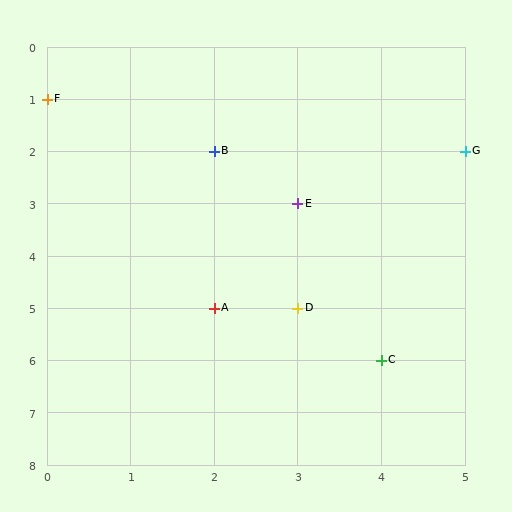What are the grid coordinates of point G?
Point G is at grid coordinates (5, 2).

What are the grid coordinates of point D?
Point D is at grid coordinates (3, 5).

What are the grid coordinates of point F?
Point F is at grid coordinates (0, 1).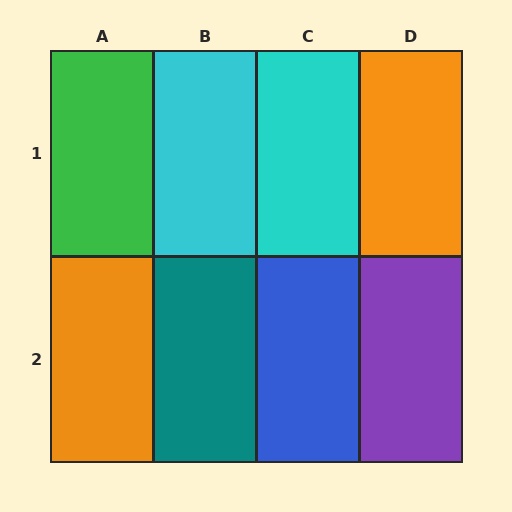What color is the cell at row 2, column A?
Orange.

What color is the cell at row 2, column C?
Blue.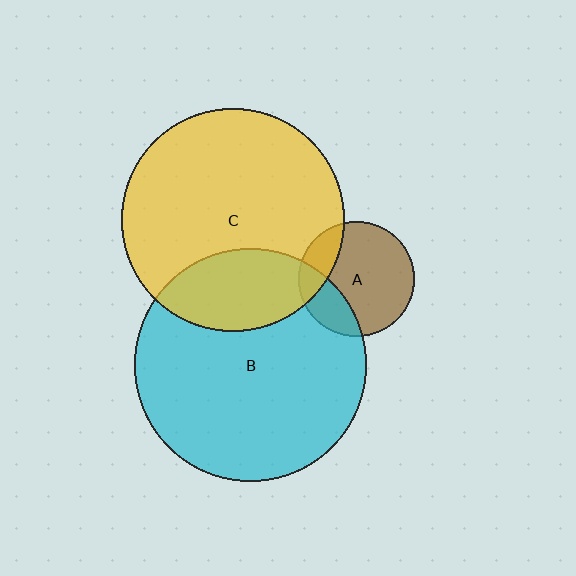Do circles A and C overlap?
Yes.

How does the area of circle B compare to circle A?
Approximately 4.0 times.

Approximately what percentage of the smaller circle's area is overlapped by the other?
Approximately 20%.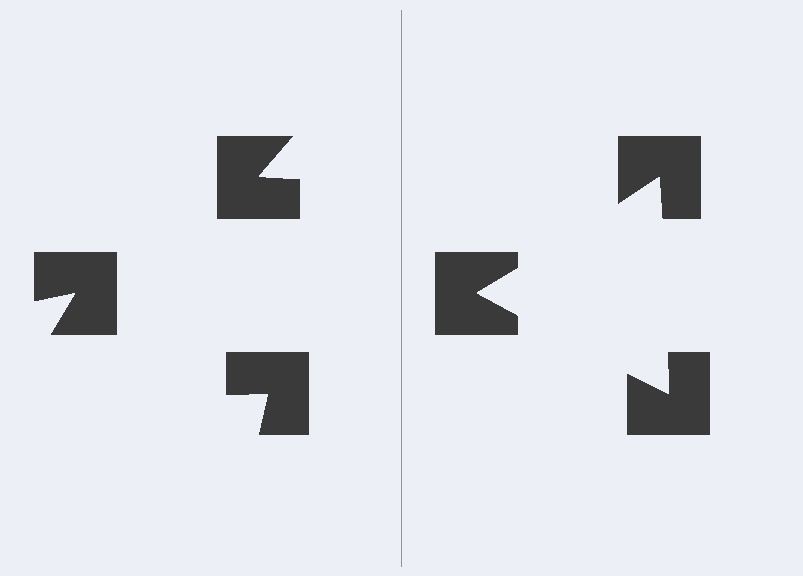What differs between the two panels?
The notched squares are positioned identically on both sides; only the wedge orientations differ. On the right they align to a triangle; on the left they are misaligned.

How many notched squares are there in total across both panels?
6 — 3 on each side.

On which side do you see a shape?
An illusory triangle appears on the right side. On the left side the wedge cuts are rotated, so no coherent shape forms.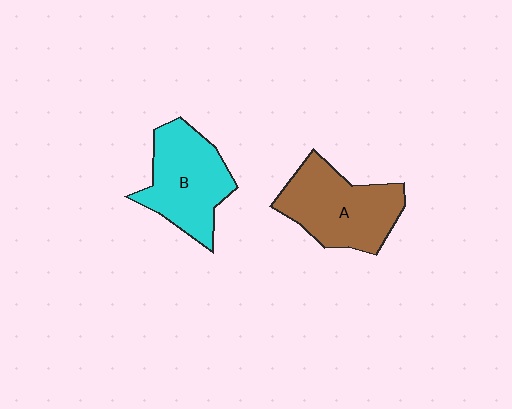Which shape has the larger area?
Shape A (brown).